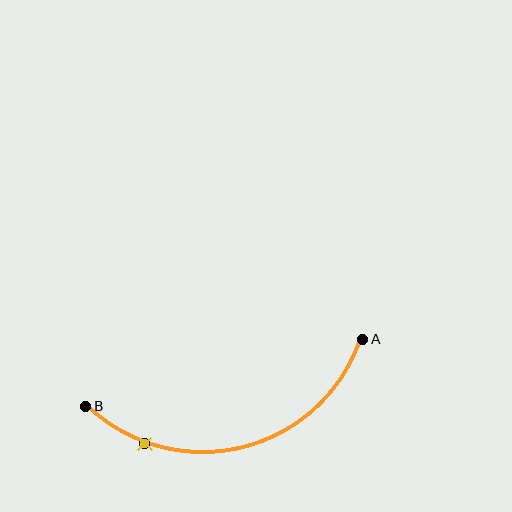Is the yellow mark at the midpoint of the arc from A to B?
No. The yellow mark lies on the arc but is closer to endpoint B. The arc midpoint would be at the point on the curve equidistant along the arc from both A and B.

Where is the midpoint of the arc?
The arc midpoint is the point on the curve farthest from the straight line joining A and B. It sits below that line.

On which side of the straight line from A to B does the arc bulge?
The arc bulges below the straight line connecting A and B.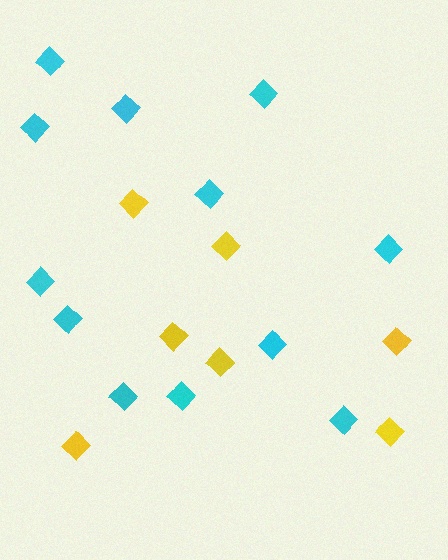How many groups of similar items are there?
There are 2 groups: one group of cyan diamonds (12) and one group of yellow diamonds (7).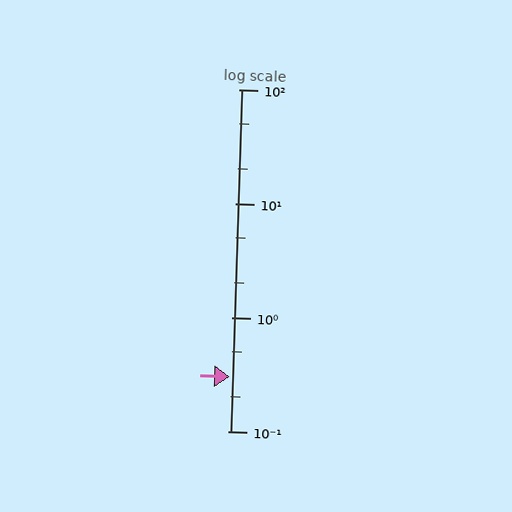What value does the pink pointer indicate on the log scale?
The pointer indicates approximately 0.3.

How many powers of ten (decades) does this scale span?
The scale spans 3 decades, from 0.1 to 100.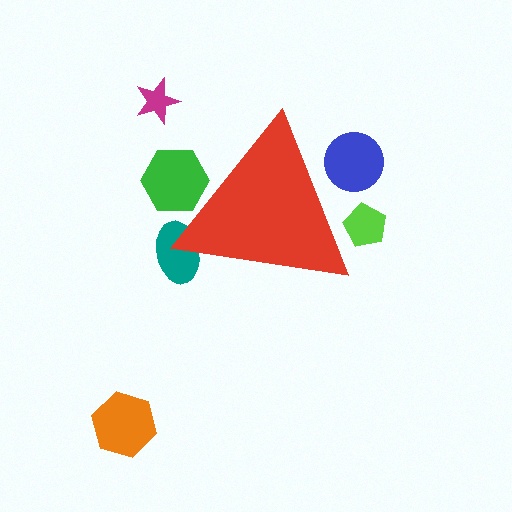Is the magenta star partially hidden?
No, the magenta star is fully visible.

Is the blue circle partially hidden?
Yes, the blue circle is partially hidden behind the red triangle.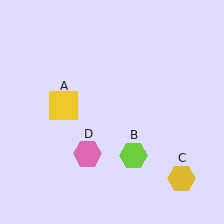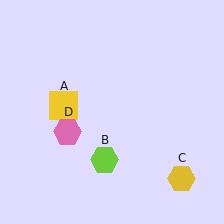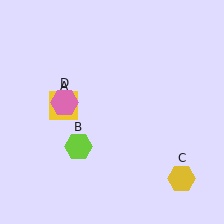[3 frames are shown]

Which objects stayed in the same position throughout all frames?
Yellow square (object A) and yellow hexagon (object C) remained stationary.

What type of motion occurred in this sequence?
The lime hexagon (object B), pink hexagon (object D) rotated clockwise around the center of the scene.